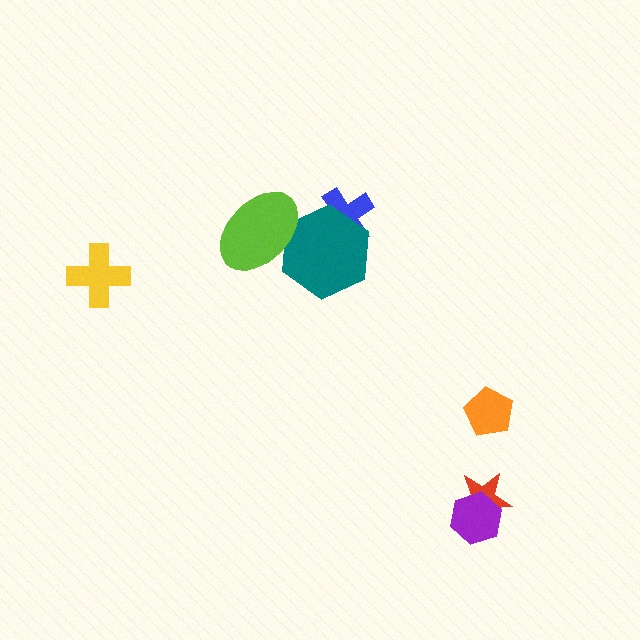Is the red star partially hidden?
Yes, it is partially covered by another shape.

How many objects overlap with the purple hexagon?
1 object overlaps with the purple hexagon.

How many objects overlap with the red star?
1 object overlaps with the red star.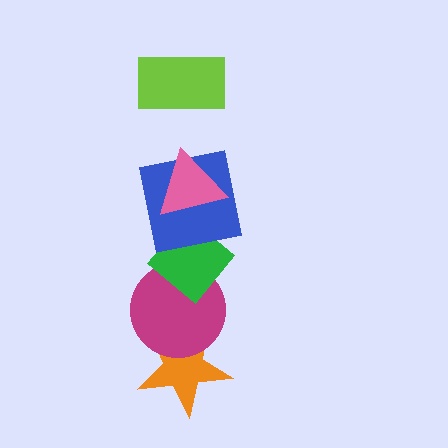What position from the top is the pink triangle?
The pink triangle is 2nd from the top.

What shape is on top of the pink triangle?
The lime rectangle is on top of the pink triangle.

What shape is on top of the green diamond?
The blue square is on top of the green diamond.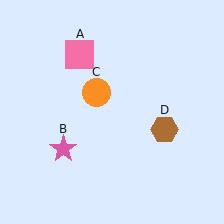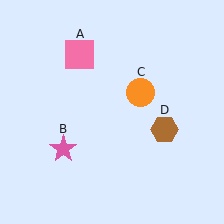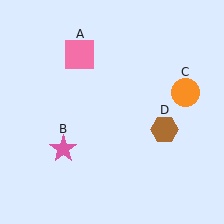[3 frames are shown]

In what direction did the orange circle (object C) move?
The orange circle (object C) moved right.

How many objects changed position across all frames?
1 object changed position: orange circle (object C).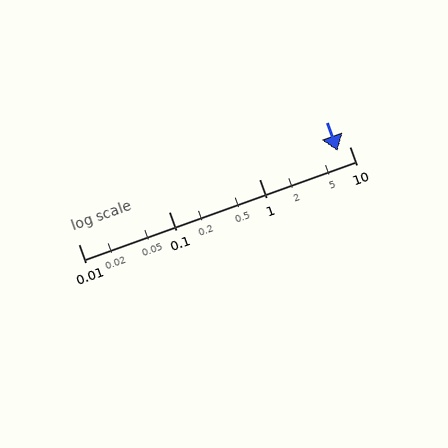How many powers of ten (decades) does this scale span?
The scale spans 3 decades, from 0.01 to 10.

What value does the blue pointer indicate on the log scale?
The pointer indicates approximately 7.4.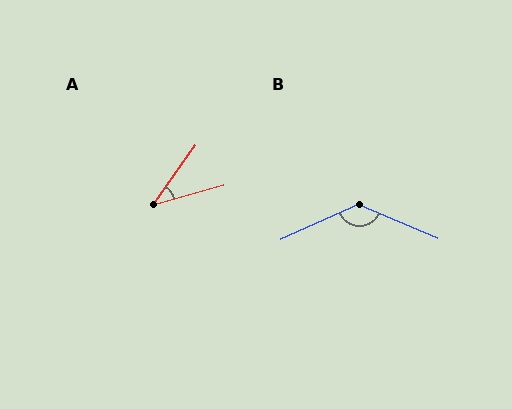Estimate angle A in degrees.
Approximately 38 degrees.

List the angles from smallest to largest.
A (38°), B (133°).